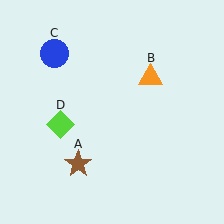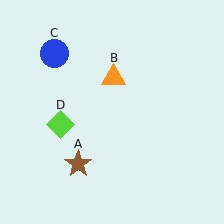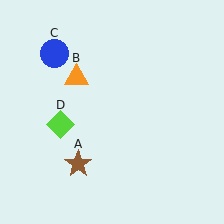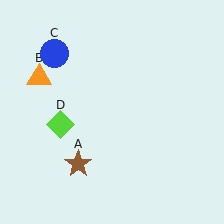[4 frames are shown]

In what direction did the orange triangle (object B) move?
The orange triangle (object B) moved left.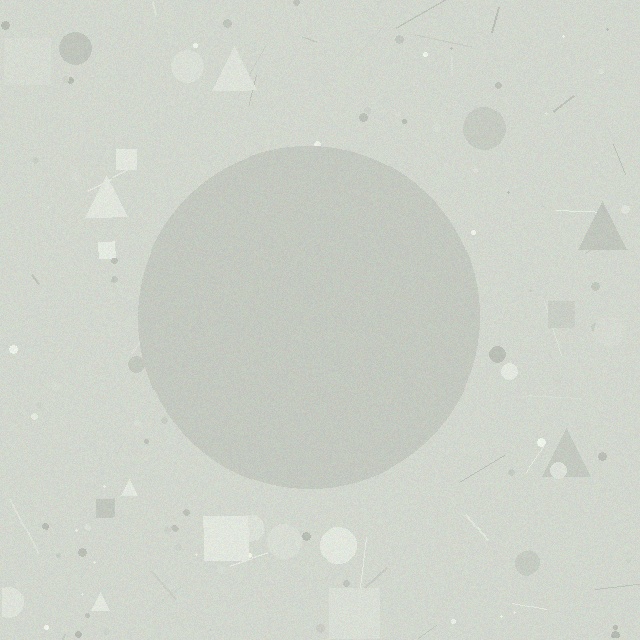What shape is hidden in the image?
A circle is hidden in the image.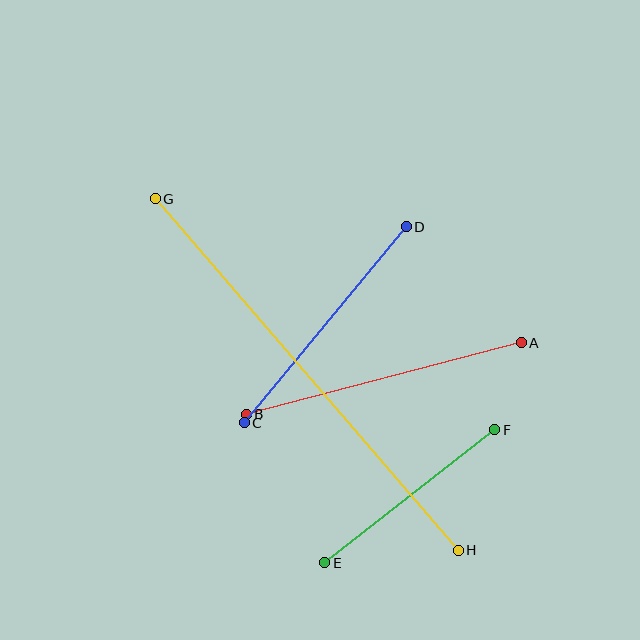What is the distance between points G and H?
The distance is approximately 464 pixels.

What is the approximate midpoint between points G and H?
The midpoint is at approximately (307, 374) pixels.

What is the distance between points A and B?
The distance is approximately 284 pixels.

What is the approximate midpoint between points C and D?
The midpoint is at approximately (325, 325) pixels.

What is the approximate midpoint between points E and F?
The midpoint is at approximately (410, 496) pixels.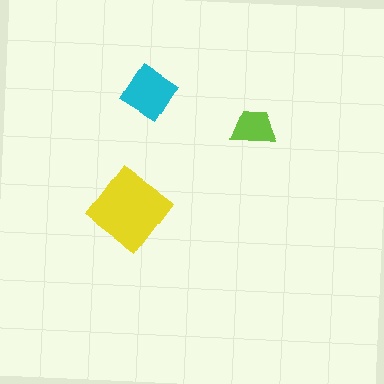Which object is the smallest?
The lime trapezoid.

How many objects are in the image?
There are 3 objects in the image.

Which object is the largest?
The yellow diamond.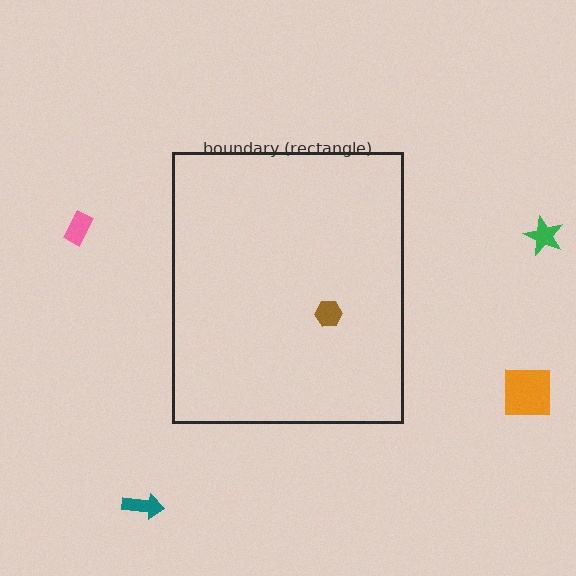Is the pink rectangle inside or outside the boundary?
Outside.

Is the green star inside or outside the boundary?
Outside.